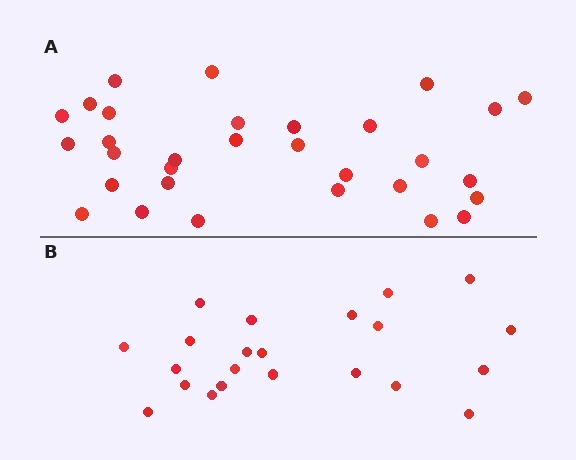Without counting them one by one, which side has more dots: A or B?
Region A (the top region) has more dots.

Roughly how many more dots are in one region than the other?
Region A has roughly 8 or so more dots than region B.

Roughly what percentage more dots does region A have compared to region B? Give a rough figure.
About 40% more.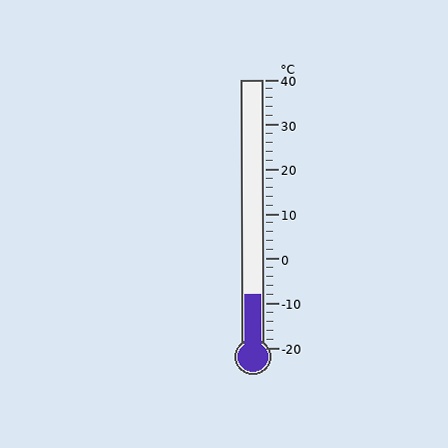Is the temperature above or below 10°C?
The temperature is below 10°C.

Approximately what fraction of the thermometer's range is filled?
The thermometer is filled to approximately 20% of its range.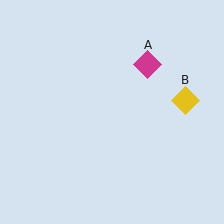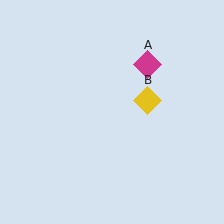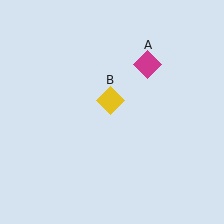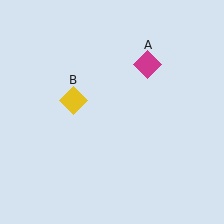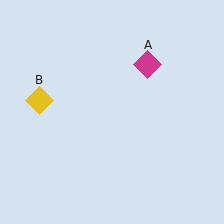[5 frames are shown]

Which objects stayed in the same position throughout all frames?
Magenta diamond (object A) remained stationary.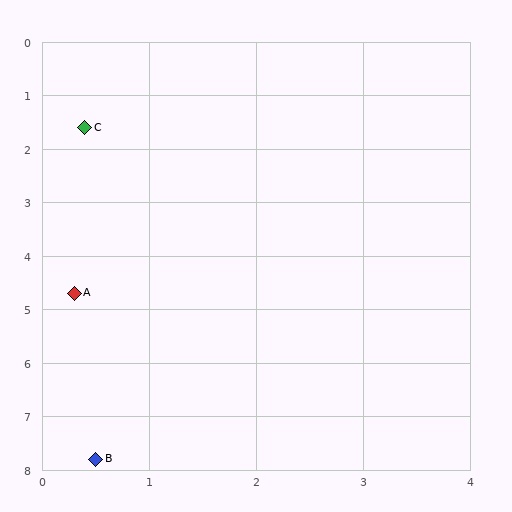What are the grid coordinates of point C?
Point C is at approximately (0.4, 1.6).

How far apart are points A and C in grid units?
Points A and C are about 3.1 grid units apart.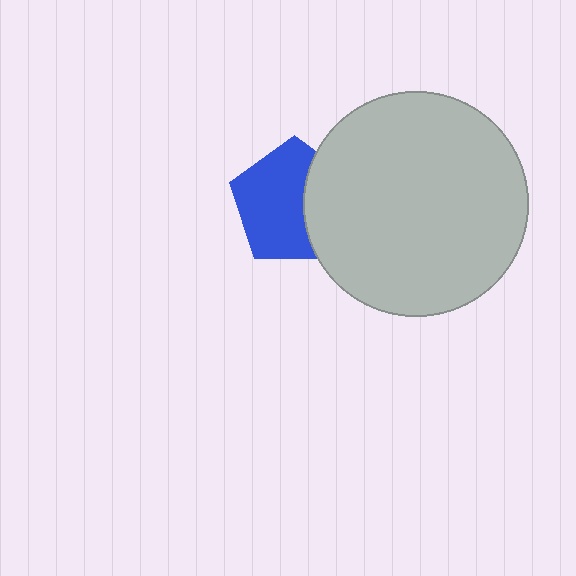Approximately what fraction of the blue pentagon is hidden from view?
Roughly 35% of the blue pentagon is hidden behind the light gray circle.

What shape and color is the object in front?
The object in front is a light gray circle.